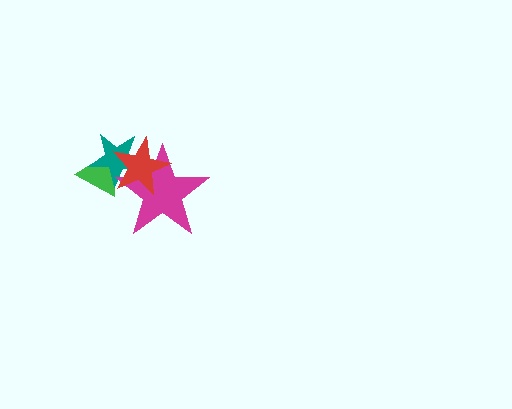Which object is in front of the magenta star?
The red star is in front of the magenta star.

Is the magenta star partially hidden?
Yes, it is partially covered by another shape.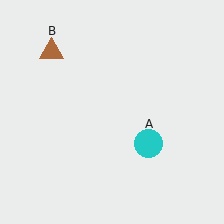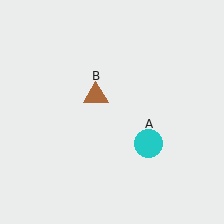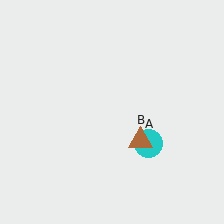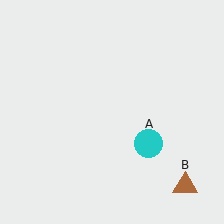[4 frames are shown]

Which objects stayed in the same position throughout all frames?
Cyan circle (object A) remained stationary.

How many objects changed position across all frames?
1 object changed position: brown triangle (object B).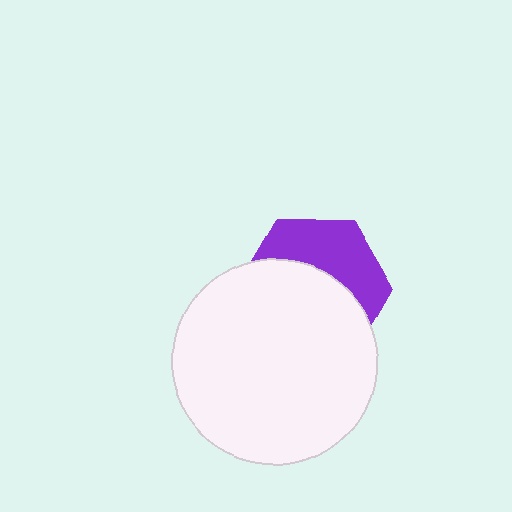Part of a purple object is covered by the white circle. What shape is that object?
It is a hexagon.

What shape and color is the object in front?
The object in front is a white circle.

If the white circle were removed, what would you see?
You would see the complete purple hexagon.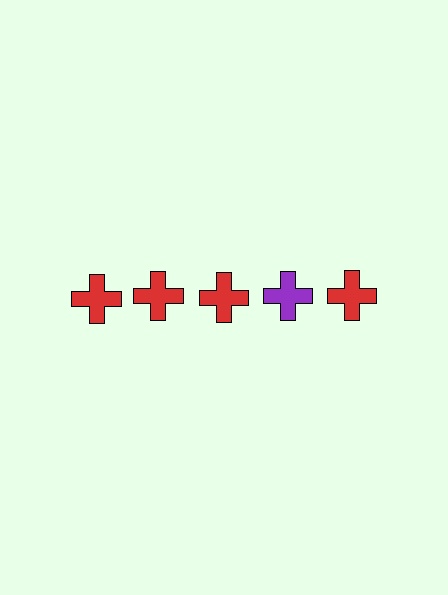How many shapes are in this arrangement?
There are 5 shapes arranged in a grid pattern.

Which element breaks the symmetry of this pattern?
The purple cross in the top row, second from right column breaks the symmetry. All other shapes are red crosses.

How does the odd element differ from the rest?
It has a different color: purple instead of red.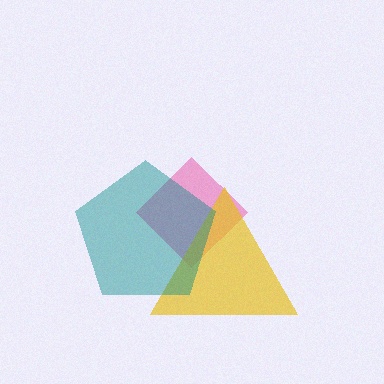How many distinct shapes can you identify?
There are 3 distinct shapes: a pink diamond, a yellow triangle, a teal pentagon.